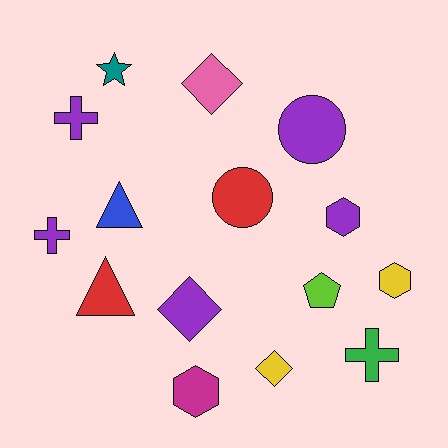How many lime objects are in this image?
There is 1 lime object.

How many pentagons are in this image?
There is 1 pentagon.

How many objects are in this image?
There are 15 objects.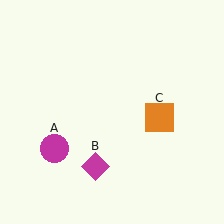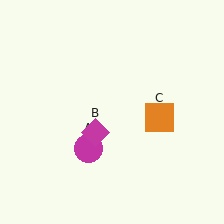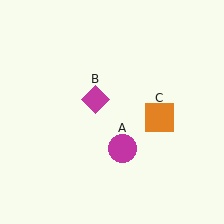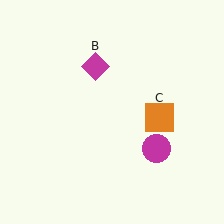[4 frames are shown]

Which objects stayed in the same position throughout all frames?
Orange square (object C) remained stationary.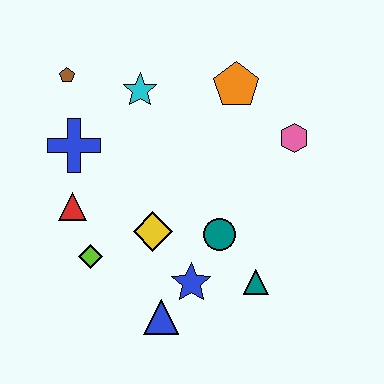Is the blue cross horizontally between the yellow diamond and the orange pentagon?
No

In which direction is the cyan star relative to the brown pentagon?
The cyan star is to the right of the brown pentagon.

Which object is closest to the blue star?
The blue triangle is closest to the blue star.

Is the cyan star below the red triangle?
No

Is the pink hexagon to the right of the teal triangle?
Yes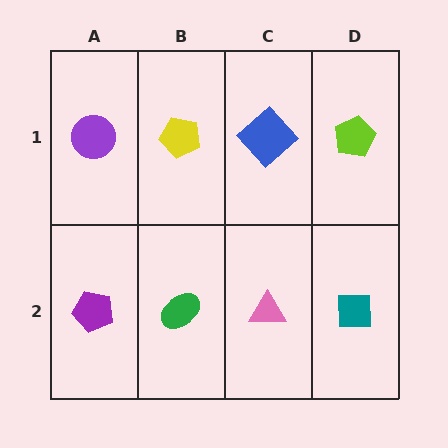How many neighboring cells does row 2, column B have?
3.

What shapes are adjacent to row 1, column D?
A teal square (row 2, column D), a blue diamond (row 1, column C).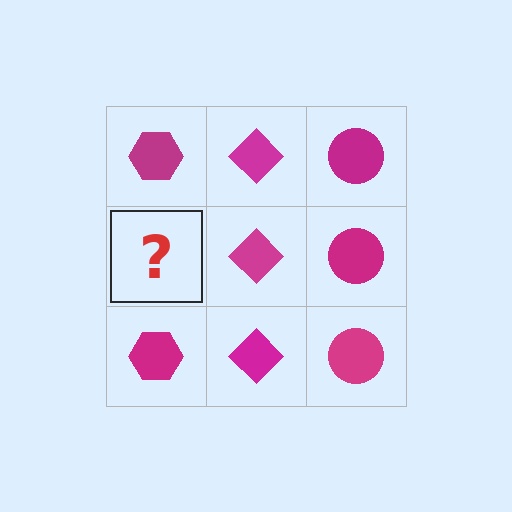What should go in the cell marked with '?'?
The missing cell should contain a magenta hexagon.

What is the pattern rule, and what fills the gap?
The rule is that each column has a consistent shape. The gap should be filled with a magenta hexagon.